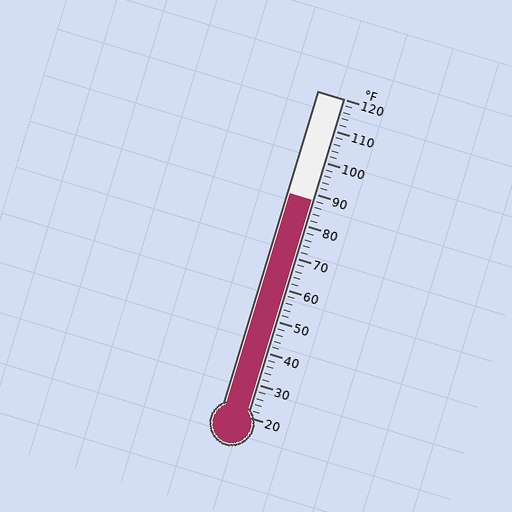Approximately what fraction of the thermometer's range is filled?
The thermometer is filled to approximately 70% of its range.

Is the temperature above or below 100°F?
The temperature is below 100°F.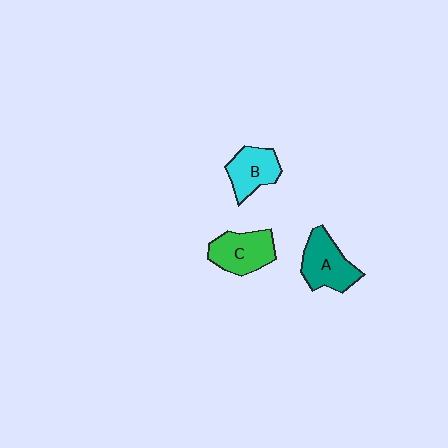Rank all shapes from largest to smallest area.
From largest to smallest: A (teal), C (green), B (cyan).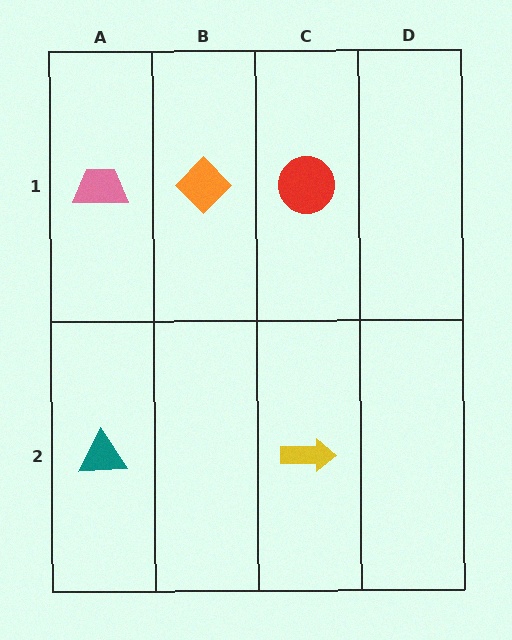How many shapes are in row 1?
3 shapes.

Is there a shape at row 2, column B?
No, that cell is empty.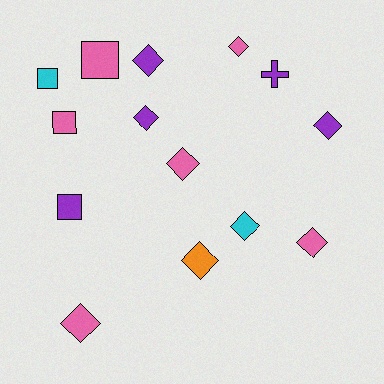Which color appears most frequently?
Pink, with 6 objects.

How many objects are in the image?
There are 14 objects.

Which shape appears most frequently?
Diamond, with 9 objects.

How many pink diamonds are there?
There are 4 pink diamonds.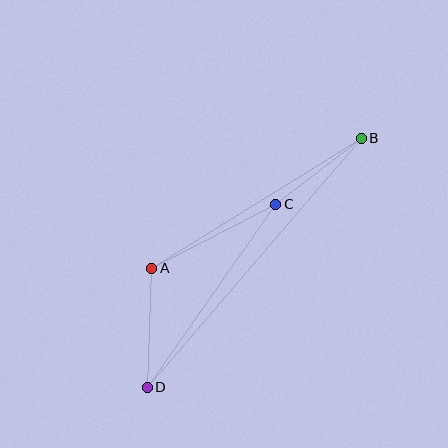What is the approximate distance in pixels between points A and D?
The distance between A and D is approximately 119 pixels.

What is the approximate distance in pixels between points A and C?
The distance between A and C is approximately 140 pixels.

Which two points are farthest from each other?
Points B and D are farthest from each other.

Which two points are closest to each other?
Points B and C are closest to each other.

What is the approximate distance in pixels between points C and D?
The distance between C and D is approximately 224 pixels.